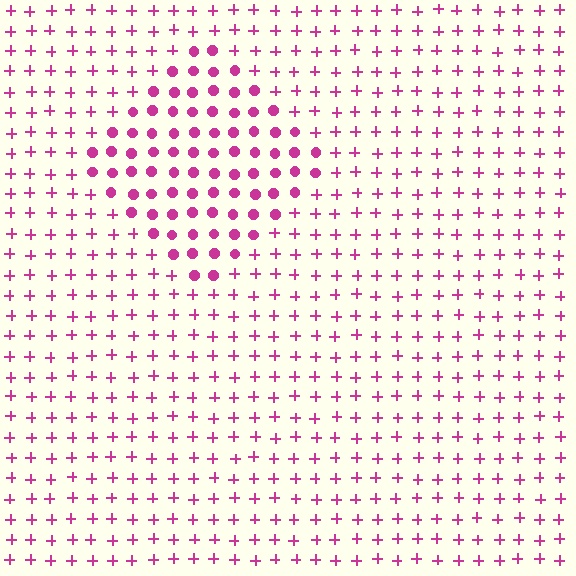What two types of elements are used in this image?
The image uses circles inside the diamond region and plus signs outside it.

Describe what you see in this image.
The image is filled with small magenta elements arranged in a uniform grid. A diamond-shaped region contains circles, while the surrounding area contains plus signs. The boundary is defined purely by the change in element shape.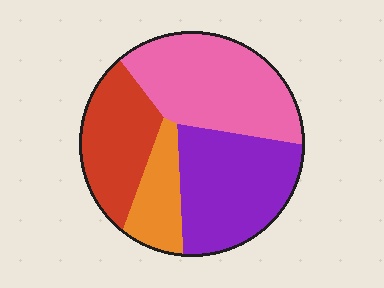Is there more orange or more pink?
Pink.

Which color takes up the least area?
Orange, at roughly 15%.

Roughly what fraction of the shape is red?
Red takes up about one fifth (1/5) of the shape.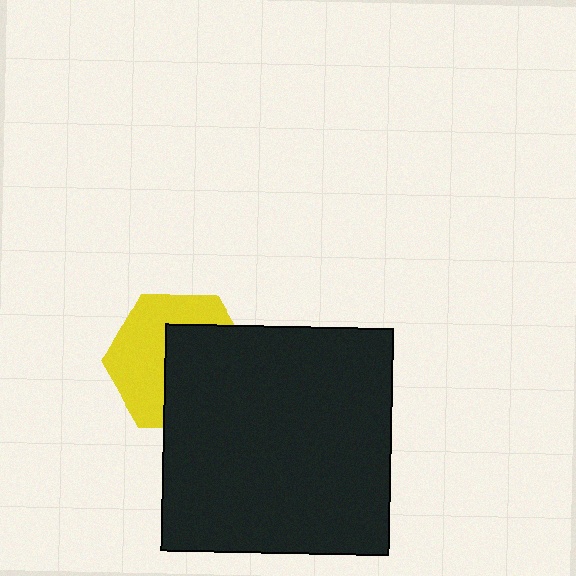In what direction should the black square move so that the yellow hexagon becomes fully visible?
The black square should move toward the lower-right. That is the shortest direction to clear the overlap and leave the yellow hexagon fully visible.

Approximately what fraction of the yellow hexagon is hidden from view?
Roughly 52% of the yellow hexagon is hidden behind the black square.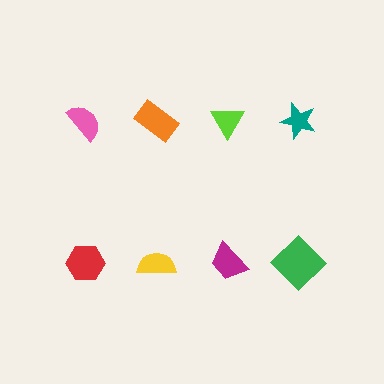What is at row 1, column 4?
A teal star.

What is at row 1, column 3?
A lime triangle.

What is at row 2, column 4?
A green diamond.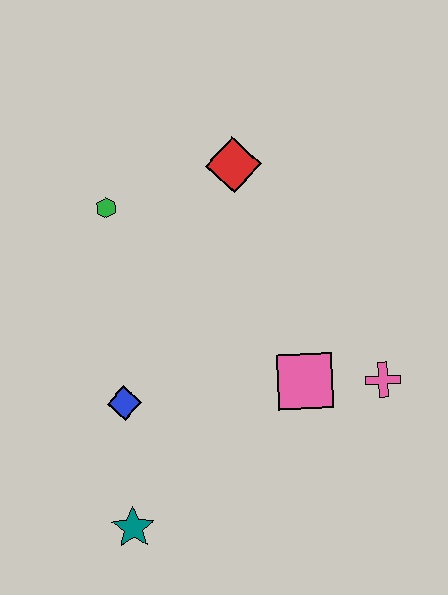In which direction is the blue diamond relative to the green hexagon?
The blue diamond is below the green hexagon.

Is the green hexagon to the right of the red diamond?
No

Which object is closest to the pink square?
The pink cross is closest to the pink square.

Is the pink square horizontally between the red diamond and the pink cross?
Yes